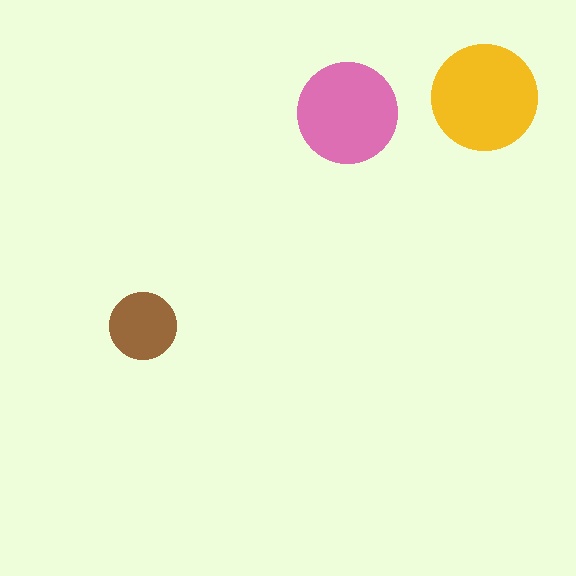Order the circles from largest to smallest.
the yellow one, the pink one, the brown one.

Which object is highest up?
The yellow circle is topmost.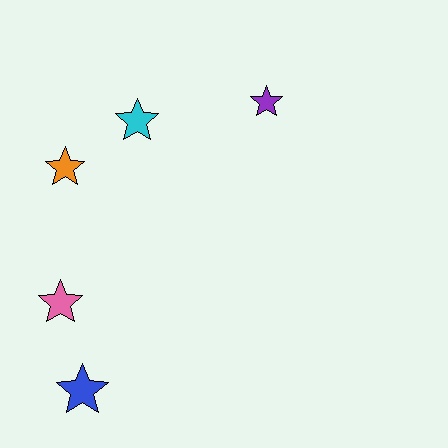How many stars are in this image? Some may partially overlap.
There are 5 stars.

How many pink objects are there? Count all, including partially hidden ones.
There is 1 pink object.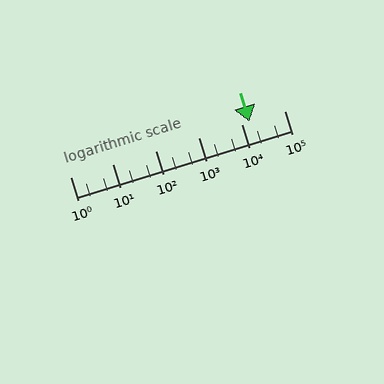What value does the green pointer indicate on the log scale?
The pointer indicates approximately 15000.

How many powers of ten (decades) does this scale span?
The scale spans 5 decades, from 1 to 100000.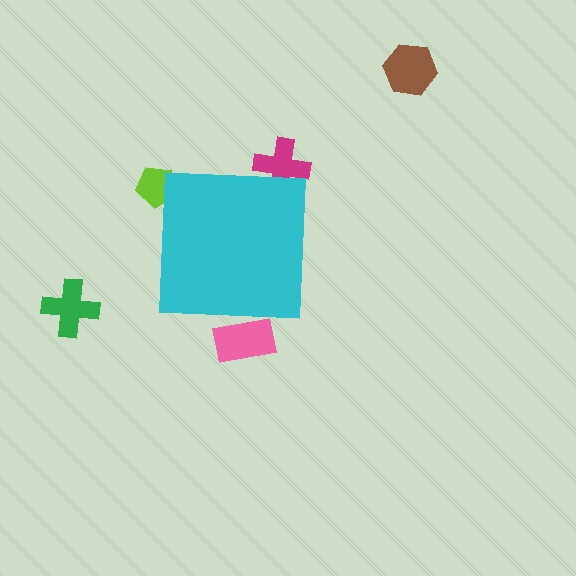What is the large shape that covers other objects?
A cyan square.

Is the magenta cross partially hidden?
Yes, the magenta cross is partially hidden behind the cyan square.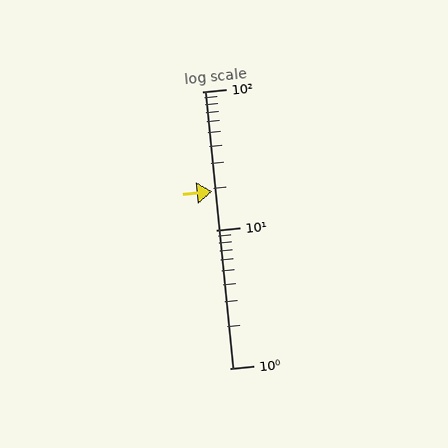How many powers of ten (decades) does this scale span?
The scale spans 2 decades, from 1 to 100.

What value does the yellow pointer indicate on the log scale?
The pointer indicates approximately 19.